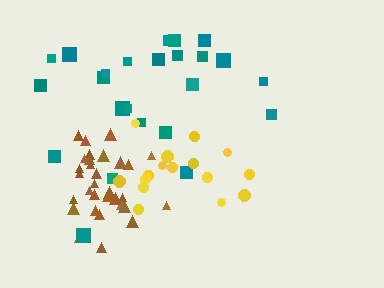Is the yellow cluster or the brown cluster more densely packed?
Brown.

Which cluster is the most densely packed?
Brown.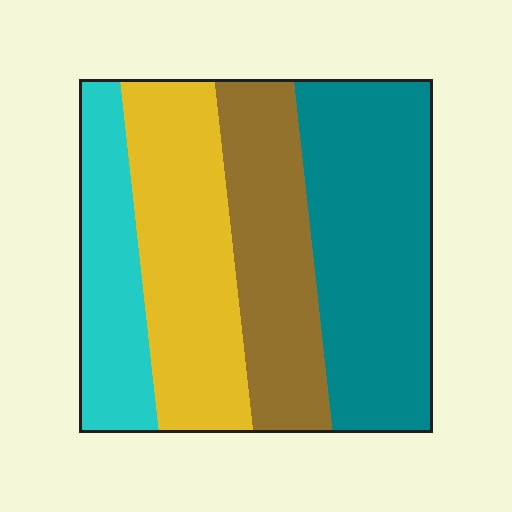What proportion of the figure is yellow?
Yellow takes up about one quarter (1/4) of the figure.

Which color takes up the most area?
Teal, at roughly 35%.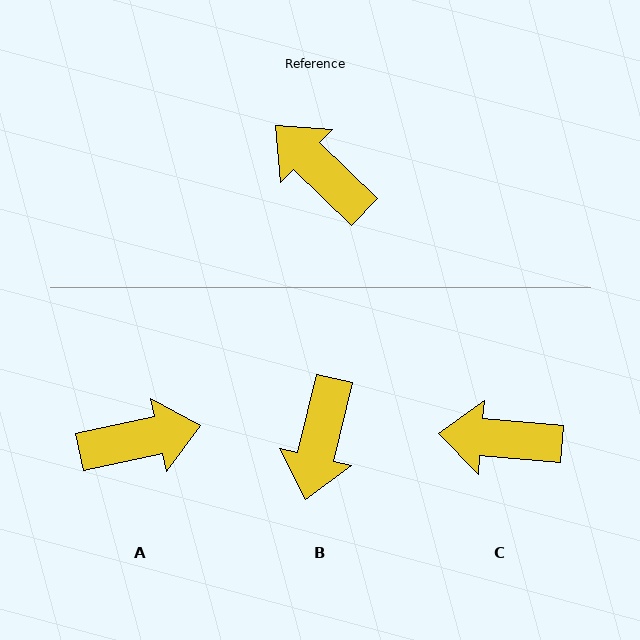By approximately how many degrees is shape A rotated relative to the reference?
Approximately 123 degrees clockwise.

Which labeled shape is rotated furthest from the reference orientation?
A, about 123 degrees away.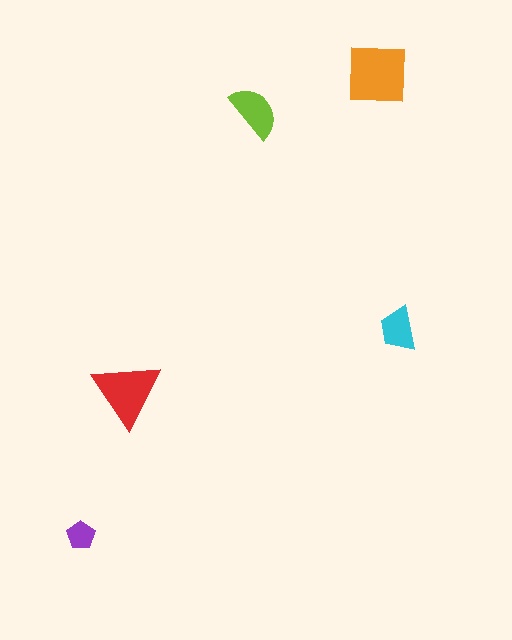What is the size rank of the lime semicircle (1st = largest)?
3rd.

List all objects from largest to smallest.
The orange square, the red triangle, the lime semicircle, the cyan trapezoid, the purple pentagon.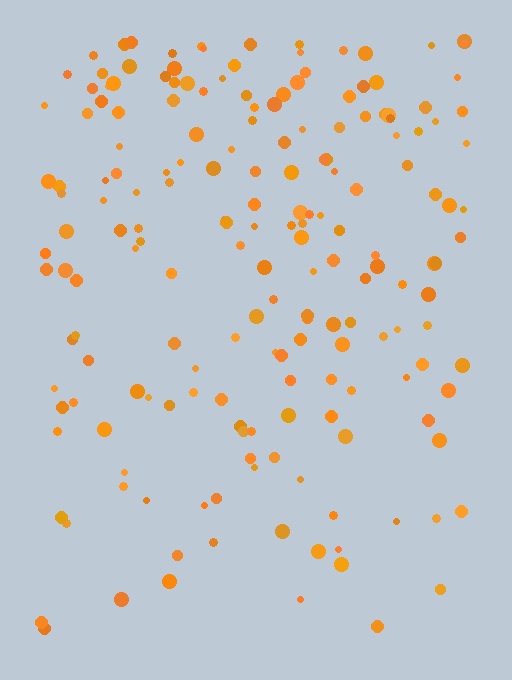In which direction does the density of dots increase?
From bottom to top, with the top side densest.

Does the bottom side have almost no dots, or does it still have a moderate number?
Still a moderate number, just noticeably fewer than the top.